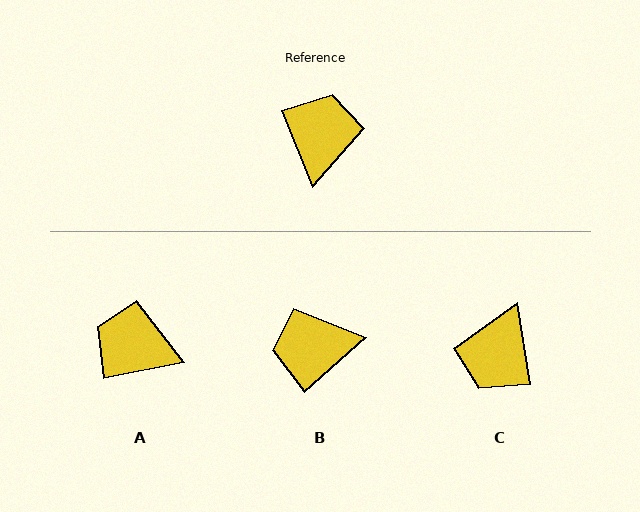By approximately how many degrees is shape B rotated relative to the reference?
Approximately 110 degrees counter-clockwise.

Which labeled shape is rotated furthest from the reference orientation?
C, about 168 degrees away.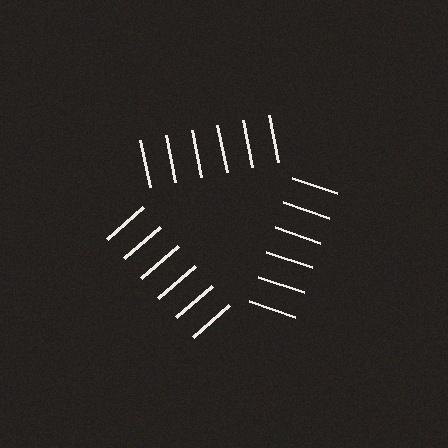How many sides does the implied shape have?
3 sides — the line-ends trace a triangle.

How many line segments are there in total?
18 — 6 along each of the 3 edges.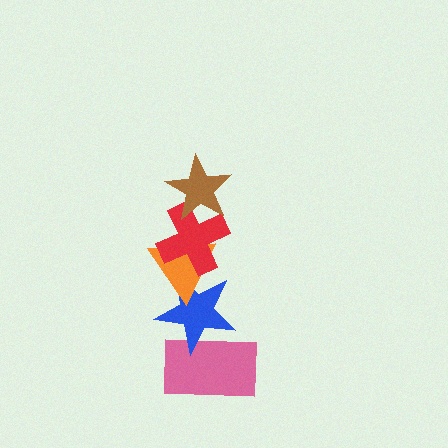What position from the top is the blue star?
The blue star is 4th from the top.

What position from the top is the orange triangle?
The orange triangle is 3rd from the top.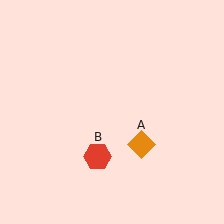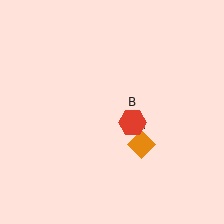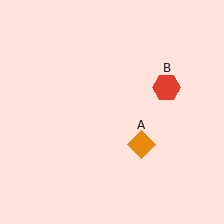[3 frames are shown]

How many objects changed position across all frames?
1 object changed position: red hexagon (object B).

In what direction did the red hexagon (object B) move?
The red hexagon (object B) moved up and to the right.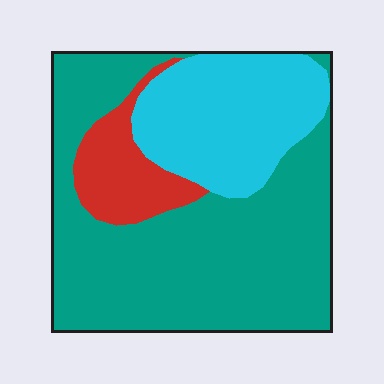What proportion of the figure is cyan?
Cyan covers 27% of the figure.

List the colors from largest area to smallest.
From largest to smallest: teal, cyan, red.